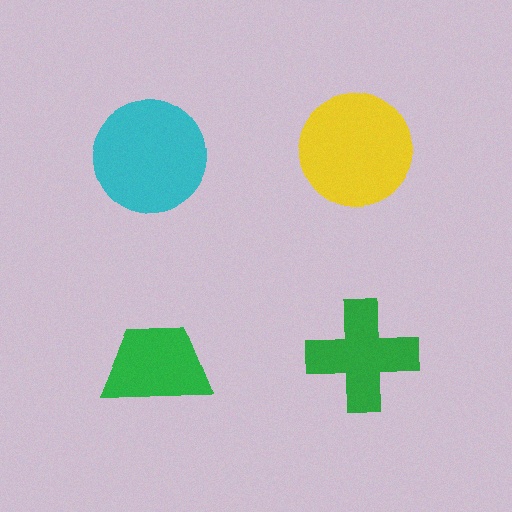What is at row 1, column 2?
A yellow circle.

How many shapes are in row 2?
2 shapes.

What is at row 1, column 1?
A cyan circle.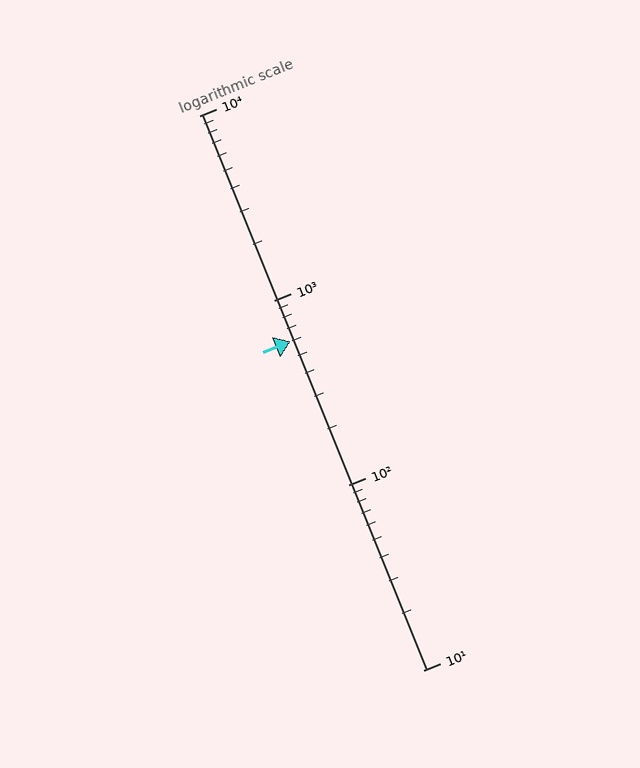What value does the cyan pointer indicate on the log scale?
The pointer indicates approximately 600.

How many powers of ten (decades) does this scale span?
The scale spans 3 decades, from 10 to 10000.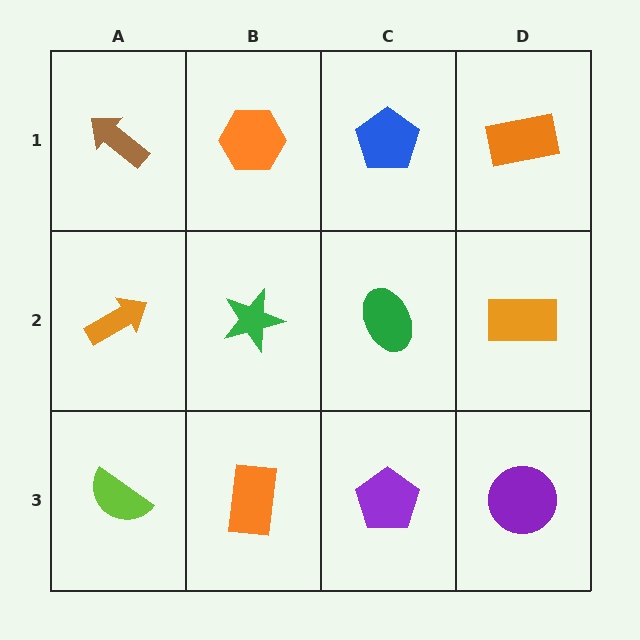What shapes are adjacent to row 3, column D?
An orange rectangle (row 2, column D), a purple pentagon (row 3, column C).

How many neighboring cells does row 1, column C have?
3.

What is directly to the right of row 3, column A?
An orange rectangle.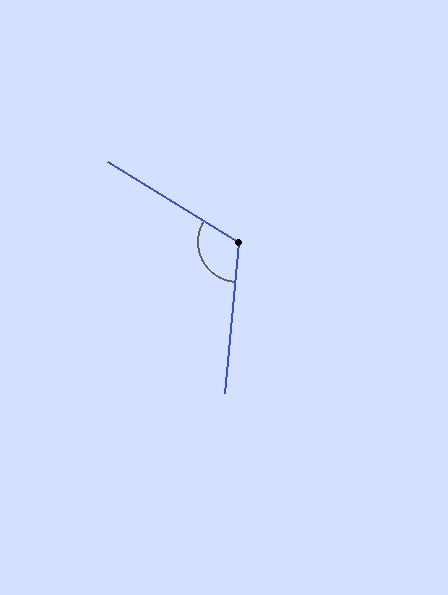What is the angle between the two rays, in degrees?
Approximately 116 degrees.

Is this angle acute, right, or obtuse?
It is obtuse.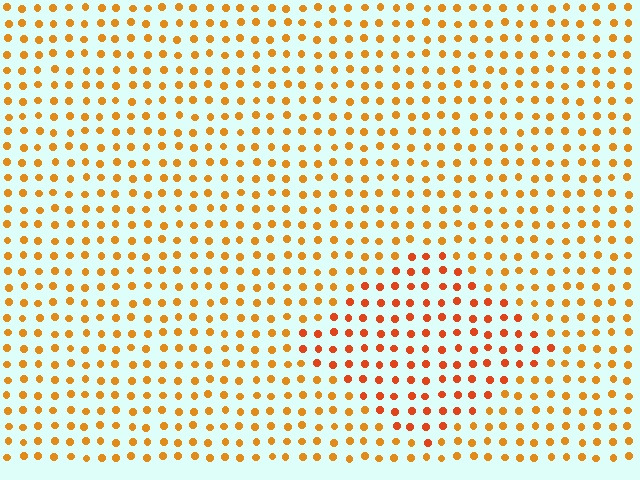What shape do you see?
I see a diamond.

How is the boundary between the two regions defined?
The boundary is defined purely by a slight shift in hue (about 22 degrees). Spacing, size, and orientation are identical on both sides.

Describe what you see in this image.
The image is filled with small orange elements in a uniform arrangement. A diamond-shaped region is visible where the elements are tinted to a slightly different hue, forming a subtle color boundary.